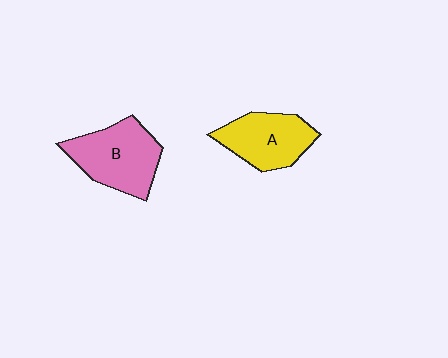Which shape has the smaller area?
Shape A (yellow).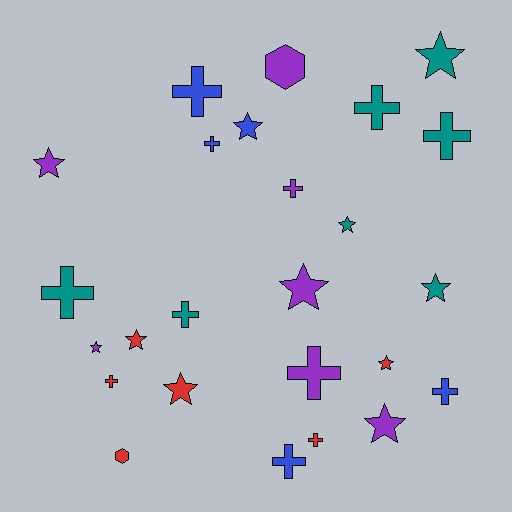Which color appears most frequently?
Purple, with 7 objects.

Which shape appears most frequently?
Cross, with 12 objects.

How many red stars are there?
There are 3 red stars.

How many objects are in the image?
There are 25 objects.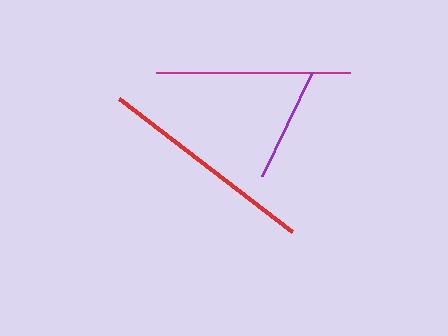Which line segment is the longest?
The red line is the longest at approximately 219 pixels.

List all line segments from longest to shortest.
From longest to shortest: red, magenta, purple.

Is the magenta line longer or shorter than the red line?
The red line is longer than the magenta line.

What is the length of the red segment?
The red segment is approximately 219 pixels long.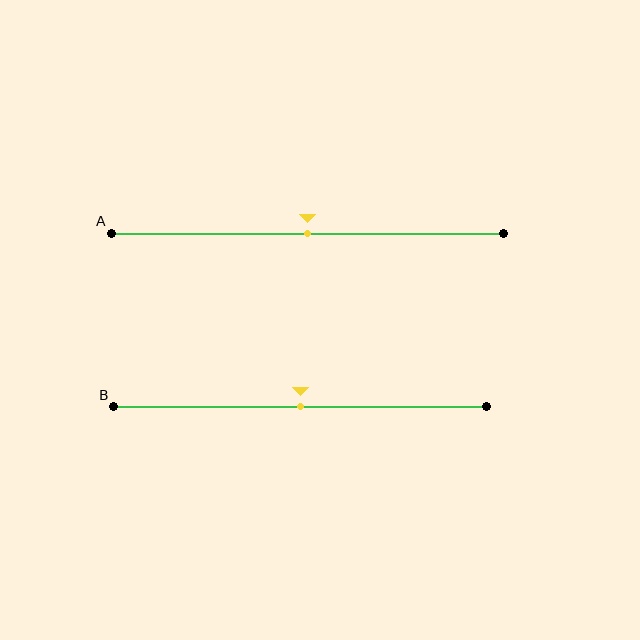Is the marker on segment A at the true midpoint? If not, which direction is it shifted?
Yes, the marker on segment A is at the true midpoint.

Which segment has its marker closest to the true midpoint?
Segment A has its marker closest to the true midpoint.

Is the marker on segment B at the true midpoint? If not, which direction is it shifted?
Yes, the marker on segment B is at the true midpoint.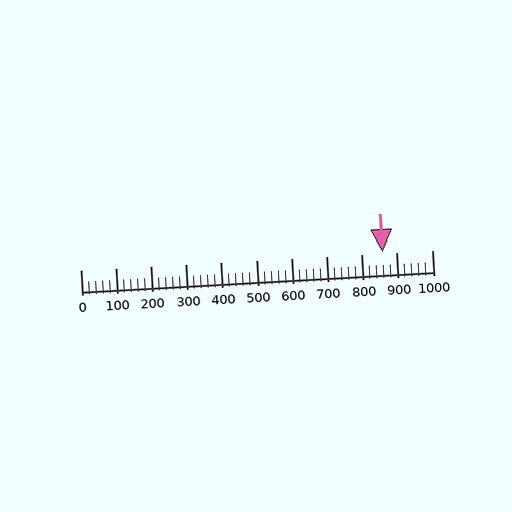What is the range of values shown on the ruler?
The ruler shows values from 0 to 1000.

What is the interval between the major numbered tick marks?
The major tick marks are spaced 100 units apart.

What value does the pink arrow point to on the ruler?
The pink arrow points to approximately 860.